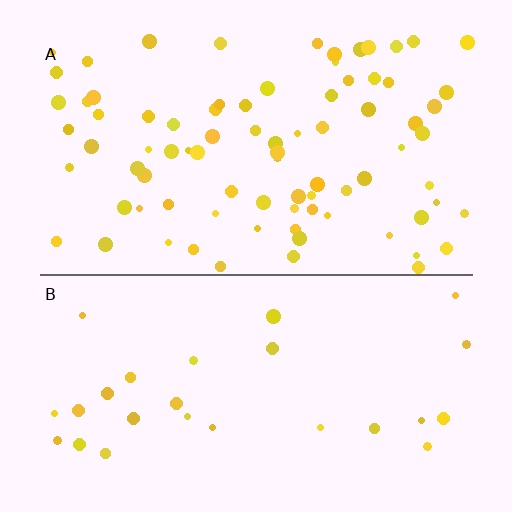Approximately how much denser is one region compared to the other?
Approximately 3.1× — region A over region B.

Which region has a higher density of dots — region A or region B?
A (the top).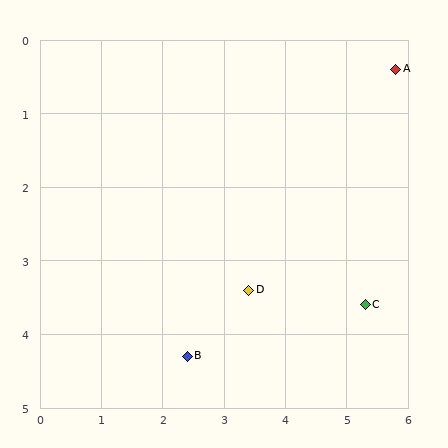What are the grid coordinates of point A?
Point A is at approximately (5.8, 0.4).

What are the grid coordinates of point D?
Point D is at approximately (3.4, 3.4).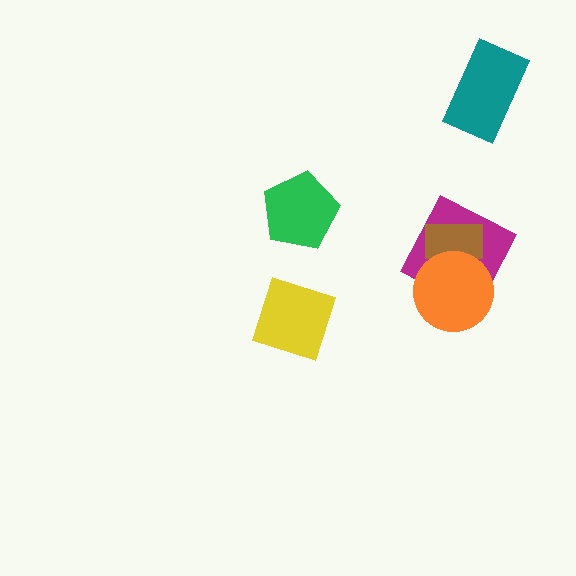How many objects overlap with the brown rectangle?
2 objects overlap with the brown rectangle.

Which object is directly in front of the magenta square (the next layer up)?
The brown rectangle is directly in front of the magenta square.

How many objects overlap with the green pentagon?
0 objects overlap with the green pentagon.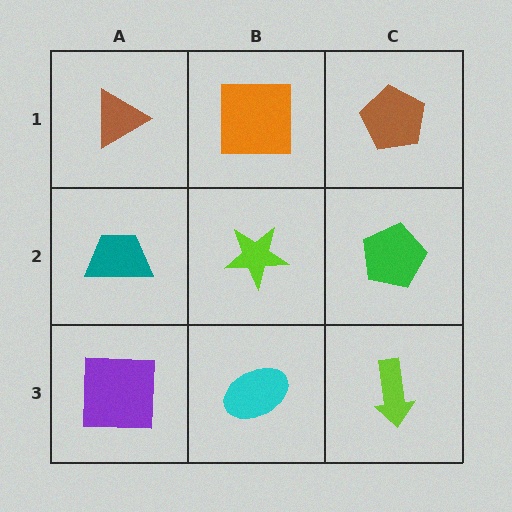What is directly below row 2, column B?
A cyan ellipse.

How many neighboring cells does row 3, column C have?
2.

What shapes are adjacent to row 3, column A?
A teal trapezoid (row 2, column A), a cyan ellipse (row 3, column B).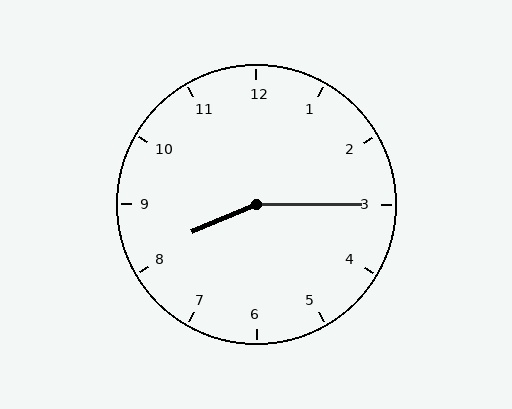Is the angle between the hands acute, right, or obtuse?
It is obtuse.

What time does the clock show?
8:15.